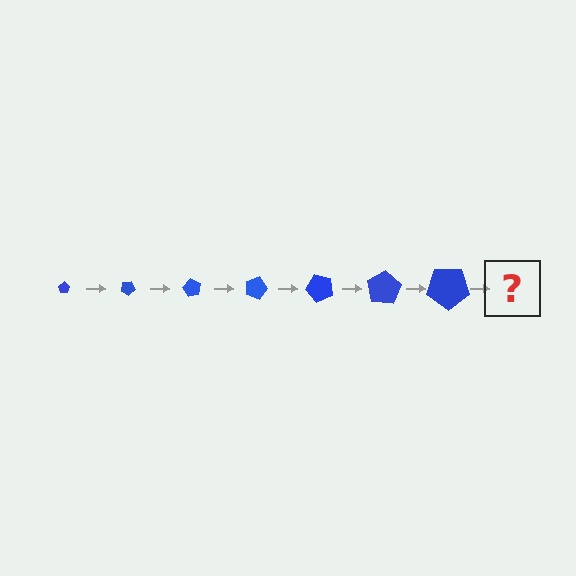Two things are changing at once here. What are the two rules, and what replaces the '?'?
The two rules are that the pentagon grows larger each step and it rotates 30 degrees each step. The '?' should be a pentagon, larger than the previous one and rotated 210 degrees from the start.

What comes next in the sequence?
The next element should be a pentagon, larger than the previous one and rotated 210 degrees from the start.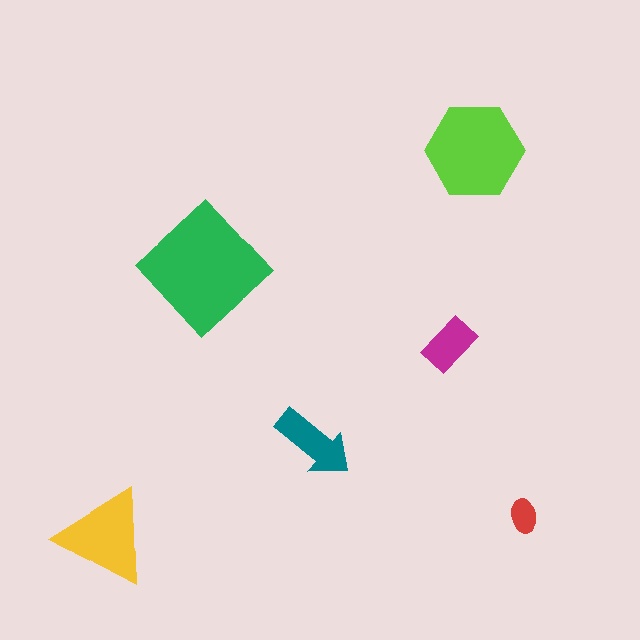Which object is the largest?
The green diamond.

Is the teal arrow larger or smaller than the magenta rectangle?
Larger.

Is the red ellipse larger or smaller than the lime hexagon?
Smaller.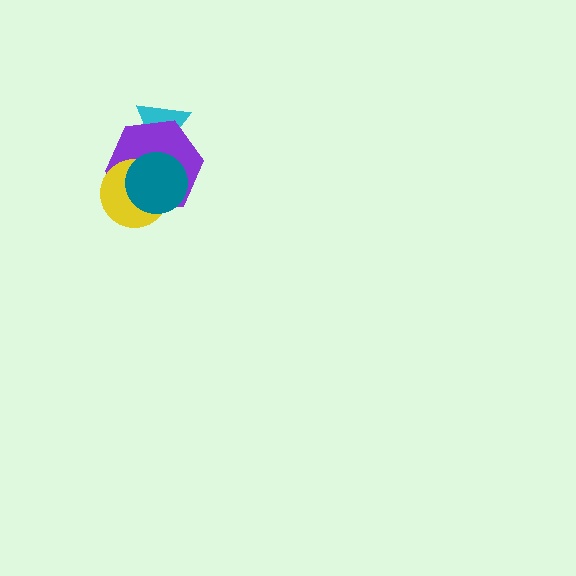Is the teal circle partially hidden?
No, no other shape covers it.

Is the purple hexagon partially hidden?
Yes, it is partially covered by another shape.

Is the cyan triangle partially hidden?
Yes, it is partially covered by another shape.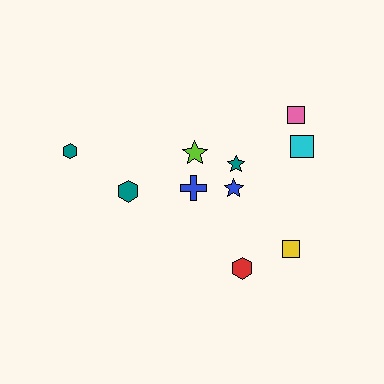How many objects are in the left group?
There are 3 objects.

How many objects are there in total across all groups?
There are 10 objects.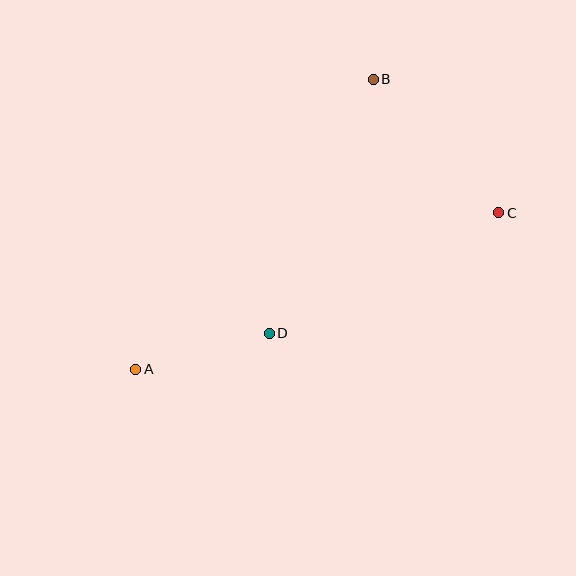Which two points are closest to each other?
Points A and D are closest to each other.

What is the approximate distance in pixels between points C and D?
The distance between C and D is approximately 259 pixels.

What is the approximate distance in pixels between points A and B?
The distance between A and B is approximately 375 pixels.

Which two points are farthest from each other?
Points A and C are farthest from each other.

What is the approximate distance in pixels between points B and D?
The distance between B and D is approximately 274 pixels.